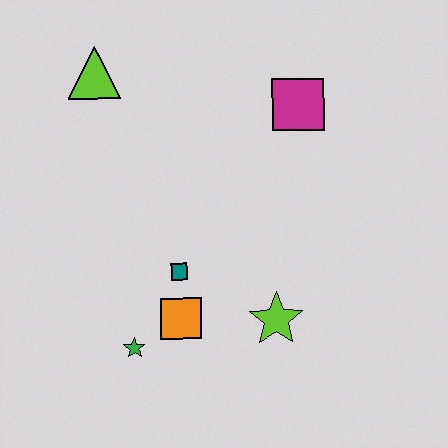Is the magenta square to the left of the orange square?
No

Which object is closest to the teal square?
The orange square is closest to the teal square.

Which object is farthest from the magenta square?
The green star is farthest from the magenta square.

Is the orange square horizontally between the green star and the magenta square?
Yes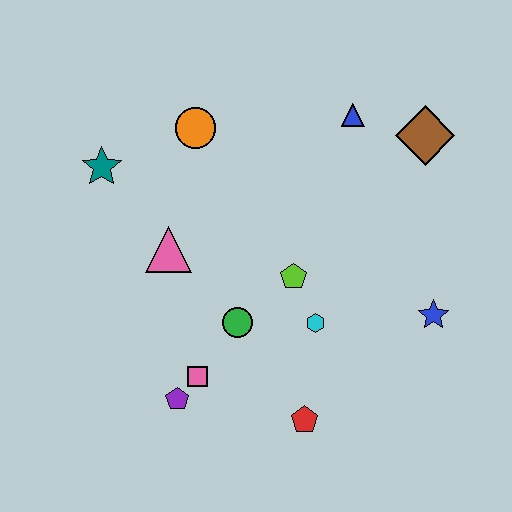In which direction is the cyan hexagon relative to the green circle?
The cyan hexagon is to the right of the green circle.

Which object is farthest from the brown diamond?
The purple pentagon is farthest from the brown diamond.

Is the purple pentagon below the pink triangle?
Yes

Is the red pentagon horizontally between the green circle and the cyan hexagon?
Yes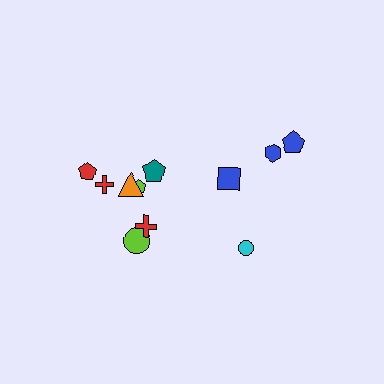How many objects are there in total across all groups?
There are 11 objects.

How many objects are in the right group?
There are 4 objects.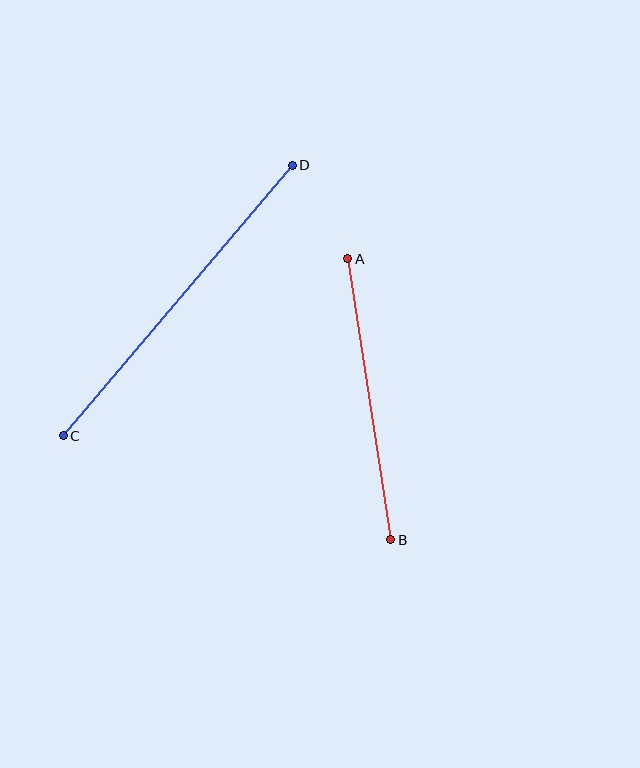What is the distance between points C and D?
The distance is approximately 354 pixels.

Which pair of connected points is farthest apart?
Points C and D are farthest apart.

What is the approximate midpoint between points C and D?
The midpoint is at approximately (178, 300) pixels.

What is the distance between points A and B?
The distance is approximately 284 pixels.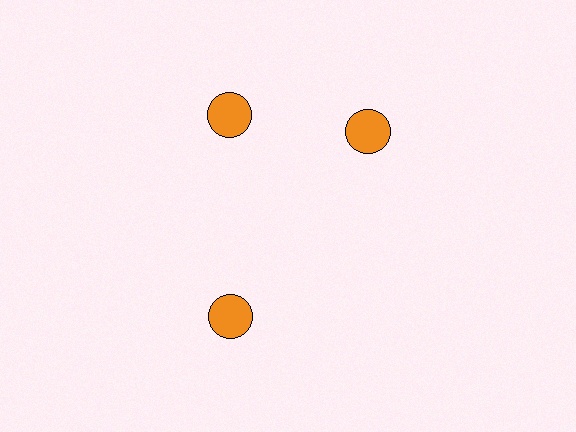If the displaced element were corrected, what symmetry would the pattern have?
It would have 3-fold rotational symmetry — the pattern would map onto itself every 120 degrees.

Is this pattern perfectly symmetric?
No. The 3 orange circles are arranged in a ring, but one element near the 3 o'clock position is rotated out of alignment along the ring, breaking the 3-fold rotational symmetry.